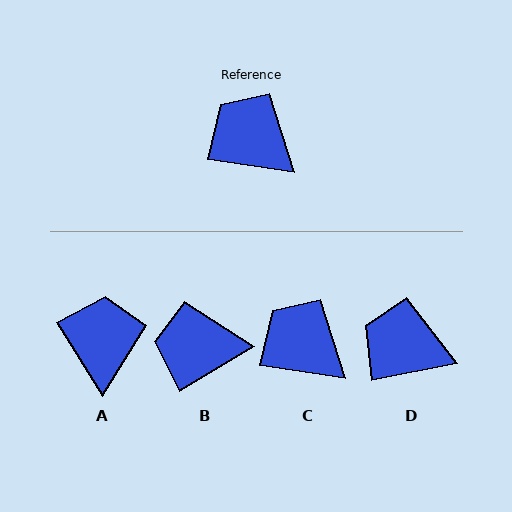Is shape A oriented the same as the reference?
No, it is off by about 49 degrees.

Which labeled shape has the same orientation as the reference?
C.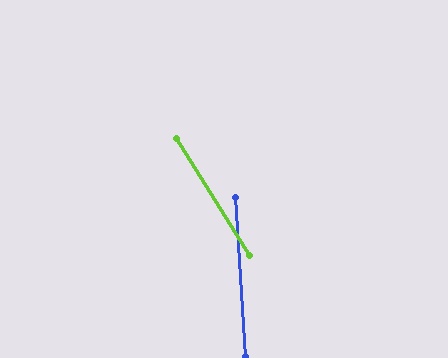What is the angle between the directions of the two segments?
Approximately 28 degrees.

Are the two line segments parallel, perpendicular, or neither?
Neither parallel nor perpendicular — they differ by about 28°.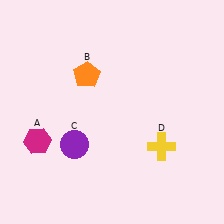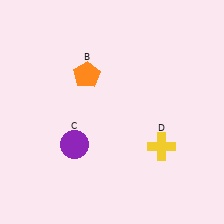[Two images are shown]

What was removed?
The magenta hexagon (A) was removed in Image 2.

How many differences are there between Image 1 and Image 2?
There is 1 difference between the two images.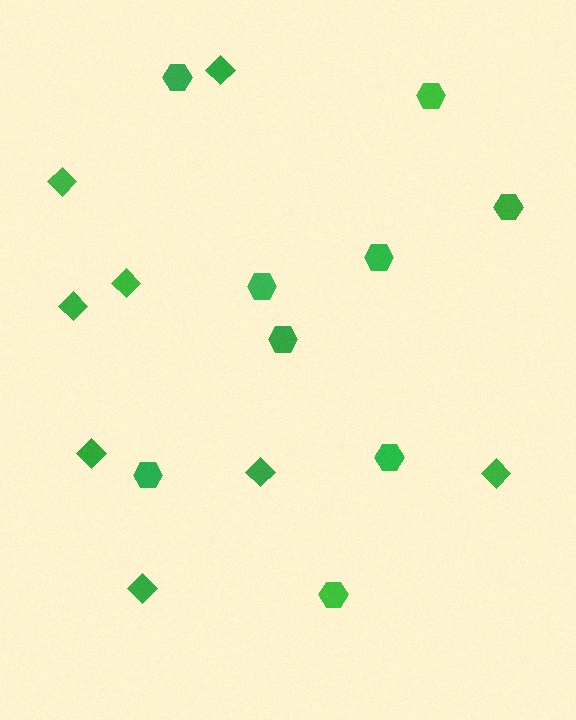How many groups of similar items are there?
There are 2 groups: one group of diamonds (8) and one group of hexagons (9).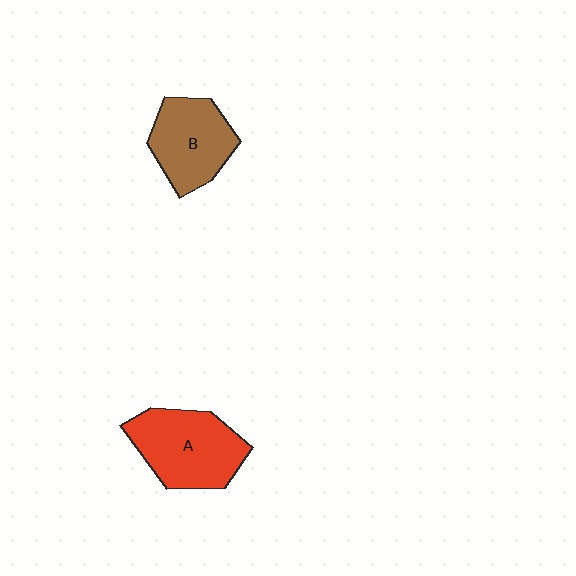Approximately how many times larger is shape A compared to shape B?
Approximately 1.2 times.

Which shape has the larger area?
Shape A (red).